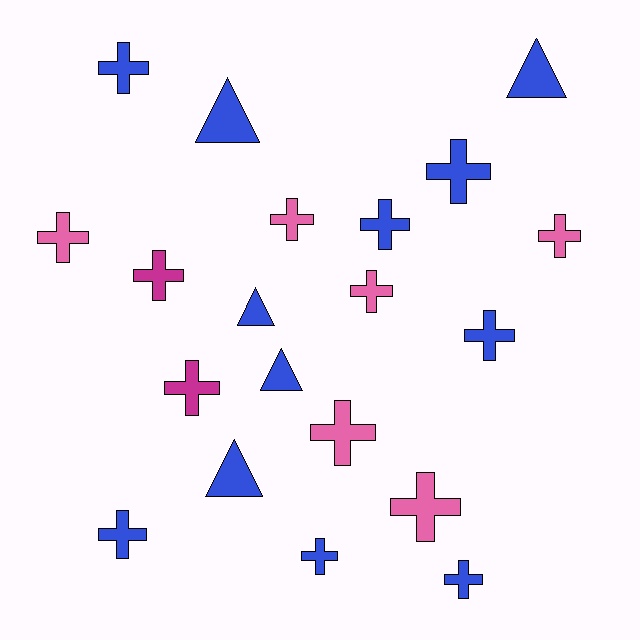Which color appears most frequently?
Blue, with 12 objects.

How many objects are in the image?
There are 20 objects.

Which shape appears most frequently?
Cross, with 15 objects.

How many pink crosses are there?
There are 6 pink crosses.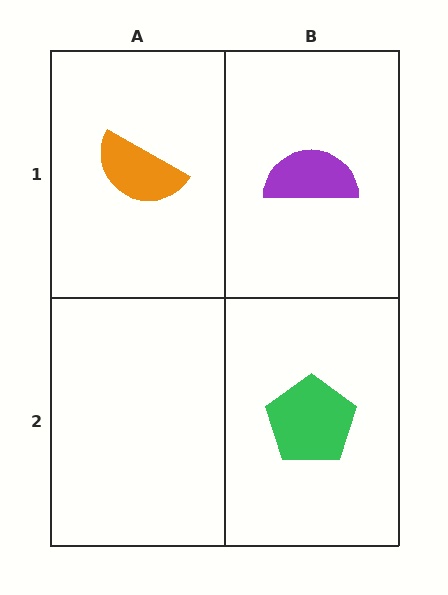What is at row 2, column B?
A green pentagon.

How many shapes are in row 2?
1 shape.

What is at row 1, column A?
An orange semicircle.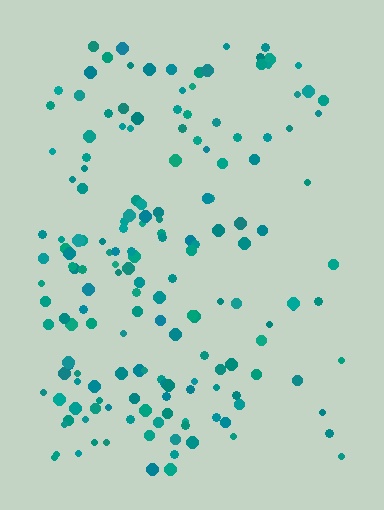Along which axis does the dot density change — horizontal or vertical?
Horizontal.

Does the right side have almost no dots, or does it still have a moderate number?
Still a moderate number, just noticeably fewer than the left.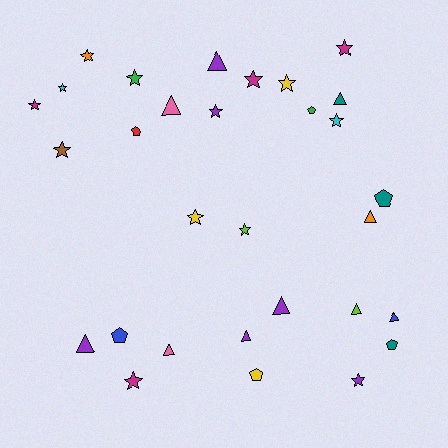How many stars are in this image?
There are 14 stars.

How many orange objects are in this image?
There are 2 orange objects.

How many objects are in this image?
There are 30 objects.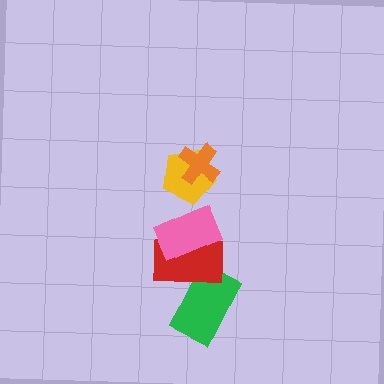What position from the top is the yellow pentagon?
The yellow pentagon is 2nd from the top.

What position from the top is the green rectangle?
The green rectangle is 5th from the top.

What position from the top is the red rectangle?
The red rectangle is 4th from the top.